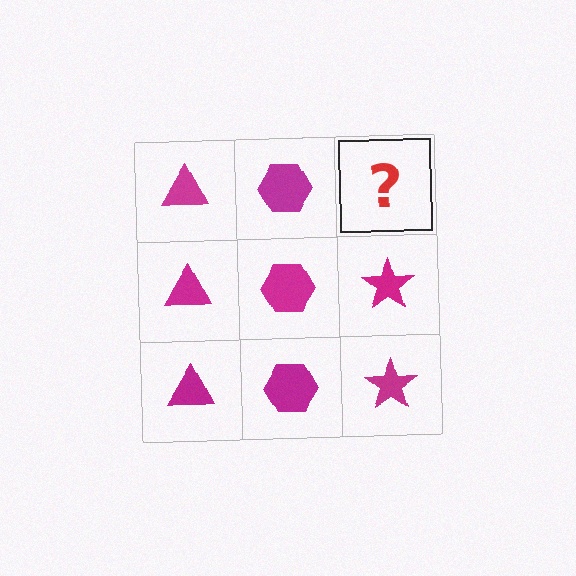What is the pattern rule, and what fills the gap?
The rule is that each column has a consistent shape. The gap should be filled with a magenta star.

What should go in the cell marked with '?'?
The missing cell should contain a magenta star.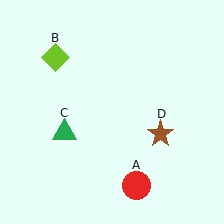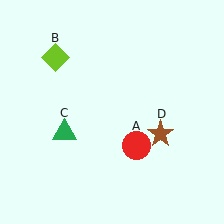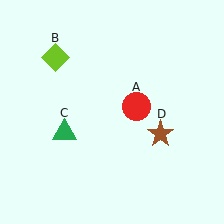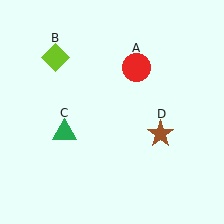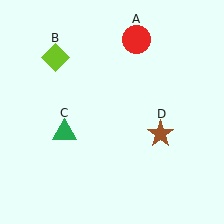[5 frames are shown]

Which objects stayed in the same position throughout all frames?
Lime diamond (object B) and green triangle (object C) and brown star (object D) remained stationary.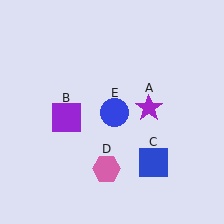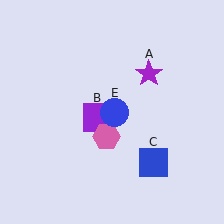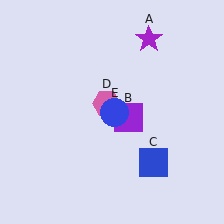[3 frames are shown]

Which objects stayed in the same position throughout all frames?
Blue square (object C) and blue circle (object E) remained stationary.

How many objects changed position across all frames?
3 objects changed position: purple star (object A), purple square (object B), pink hexagon (object D).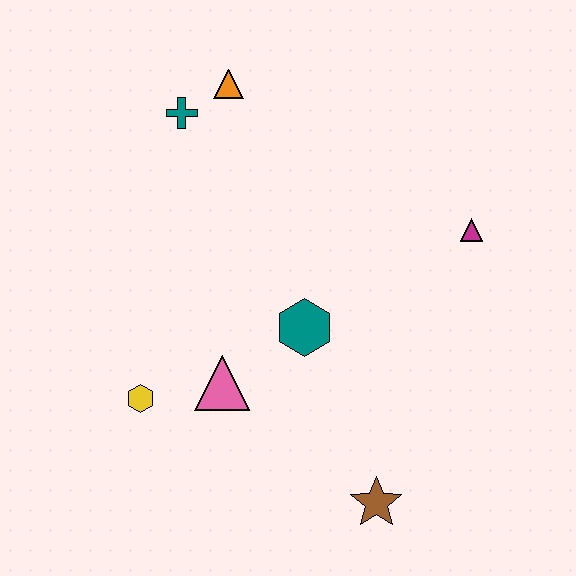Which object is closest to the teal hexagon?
The pink triangle is closest to the teal hexagon.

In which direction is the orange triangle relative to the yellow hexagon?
The orange triangle is above the yellow hexagon.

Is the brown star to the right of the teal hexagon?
Yes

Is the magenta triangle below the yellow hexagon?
No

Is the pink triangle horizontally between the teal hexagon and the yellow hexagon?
Yes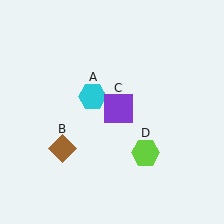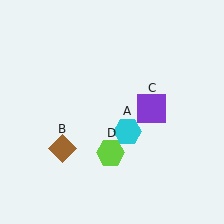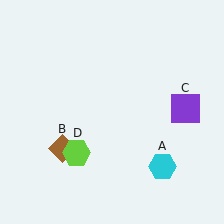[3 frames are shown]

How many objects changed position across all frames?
3 objects changed position: cyan hexagon (object A), purple square (object C), lime hexagon (object D).